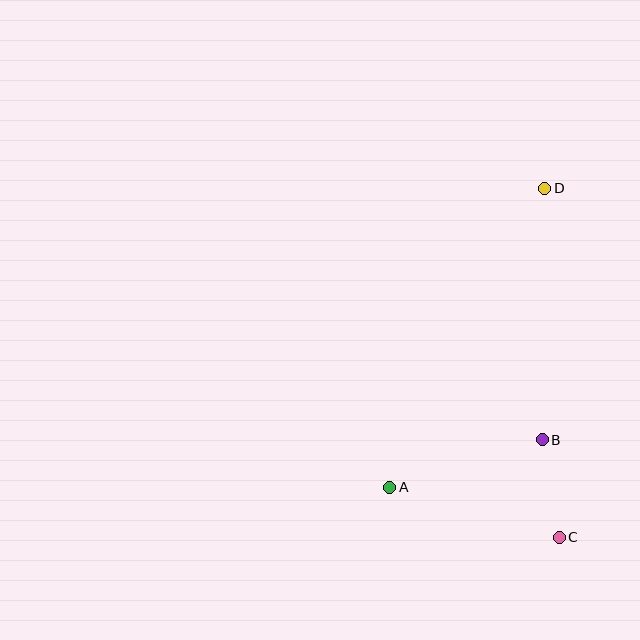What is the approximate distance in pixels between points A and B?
The distance between A and B is approximately 160 pixels.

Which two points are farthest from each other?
Points C and D are farthest from each other.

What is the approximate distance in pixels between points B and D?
The distance between B and D is approximately 251 pixels.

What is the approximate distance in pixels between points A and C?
The distance between A and C is approximately 177 pixels.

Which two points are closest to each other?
Points B and C are closest to each other.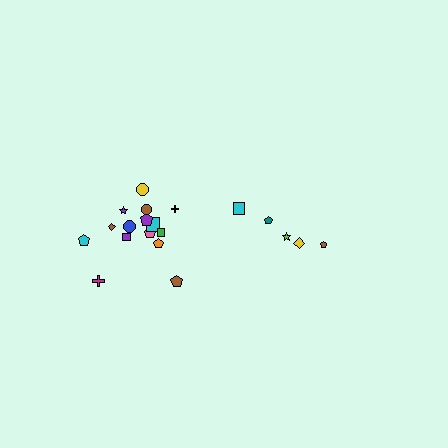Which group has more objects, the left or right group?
The left group.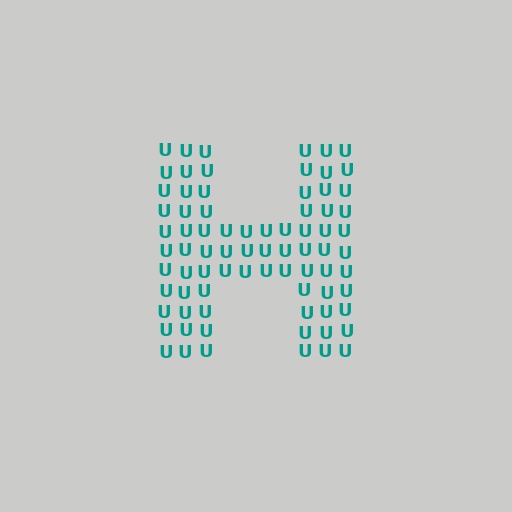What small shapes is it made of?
It is made of small letter U's.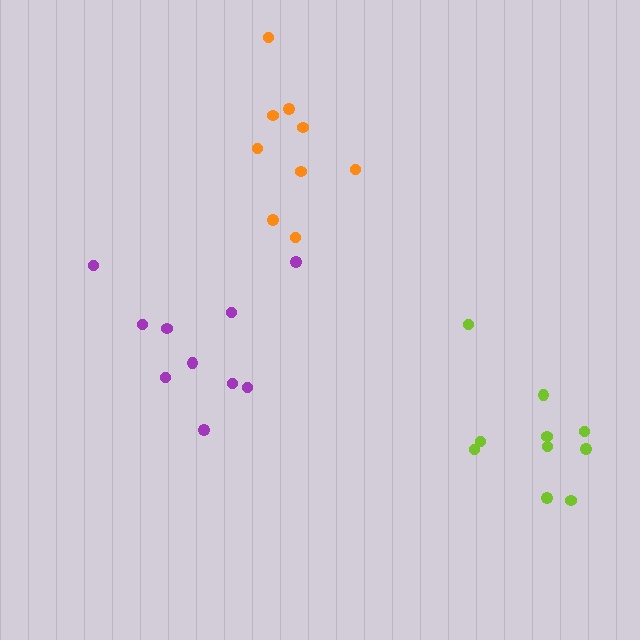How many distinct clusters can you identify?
There are 3 distinct clusters.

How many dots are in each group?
Group 1: 10 dots, Group 2: 10 dots, Group 3: 9 dots (29 total).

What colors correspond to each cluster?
The clusters are colored: purple, lime, orange.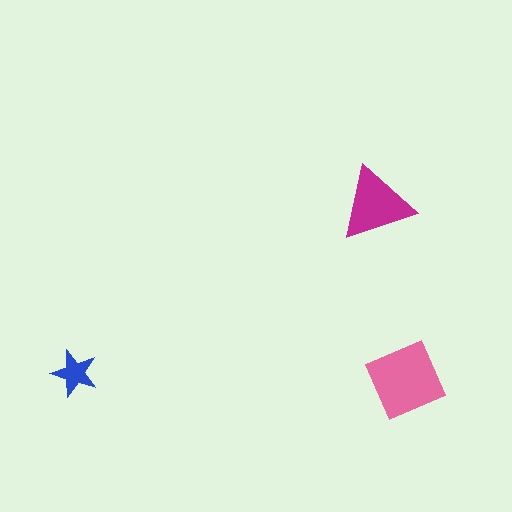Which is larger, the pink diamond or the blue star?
The pink diamond.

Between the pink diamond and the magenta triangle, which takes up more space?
The pink diamond.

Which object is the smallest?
The blue star.